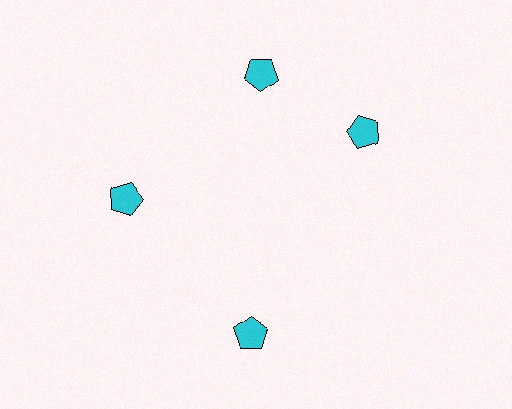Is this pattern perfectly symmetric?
No. The 4 cyan pentagons are arranged in a ring, but one element near the 3 o'clock position is rotated out of alignment along the ring, breaking the 4-fold rotational symmetry.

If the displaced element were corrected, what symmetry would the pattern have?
It would have 4-fold rotational symmetry — the pattern would map onto itself every 90 degrees.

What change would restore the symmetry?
The symmetry would be restored by rotating it back into even spacing with its neighbors so that all 4 pentagons sit at equal angles and equal distance from the center.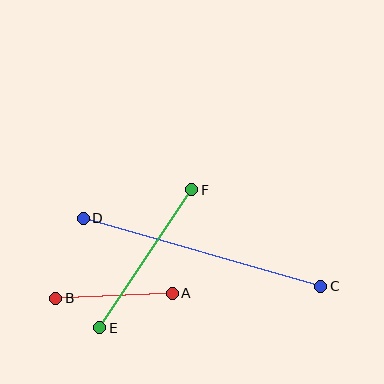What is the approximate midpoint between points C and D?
The midpoint is at approximately (202, 252) pixels.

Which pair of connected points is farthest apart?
Points C and D are farthest apart.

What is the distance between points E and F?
The distance is approximately 166 pixels.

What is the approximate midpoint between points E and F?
The midpoint is at approximately (146, 259) pixels.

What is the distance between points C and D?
The distance is approximately 247 pixels.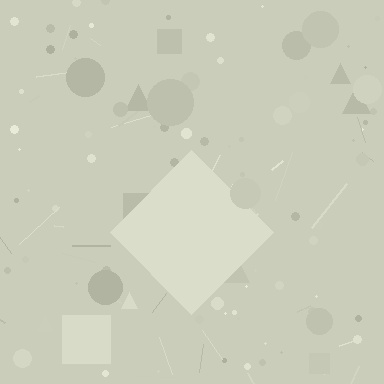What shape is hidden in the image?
A diamond is hidden in the image.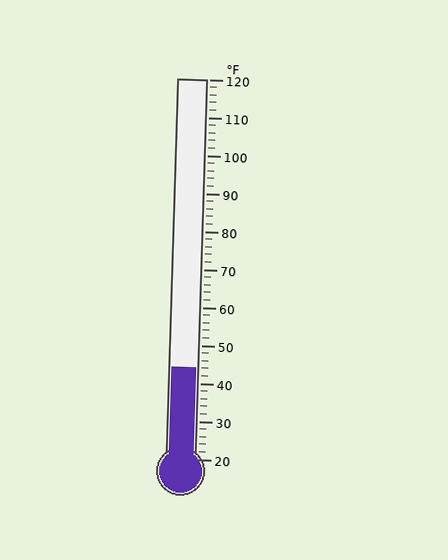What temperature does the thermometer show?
The thermometer shows approximately 44°F.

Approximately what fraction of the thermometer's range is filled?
The thermometer is filled to approximately 25% of its range.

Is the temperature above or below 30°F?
The temperature is above 30°F.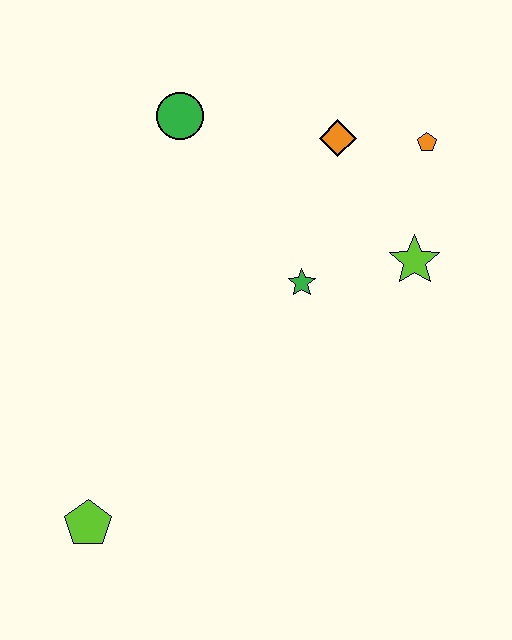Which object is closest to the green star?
The lime star is closest to the green star.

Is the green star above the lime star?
No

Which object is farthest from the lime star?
The lime pentagon is farthest from the lime star.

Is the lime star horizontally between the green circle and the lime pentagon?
No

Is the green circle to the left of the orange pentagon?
Yes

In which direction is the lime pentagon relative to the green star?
The lime pentagon is below the green star.